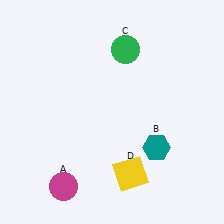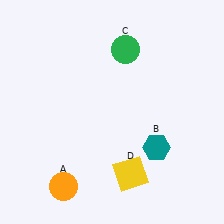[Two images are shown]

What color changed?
The circle (A) changed from magenta in Image 1 to orange in Image 2.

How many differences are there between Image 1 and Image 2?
There is 1 difference between the two images.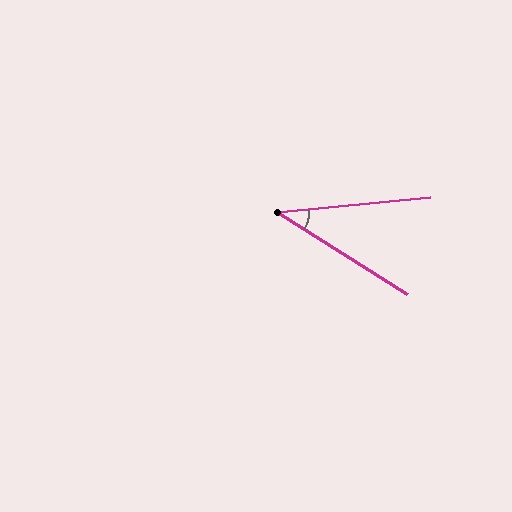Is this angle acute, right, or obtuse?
It is acute.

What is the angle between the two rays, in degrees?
Approximately 38 degrees.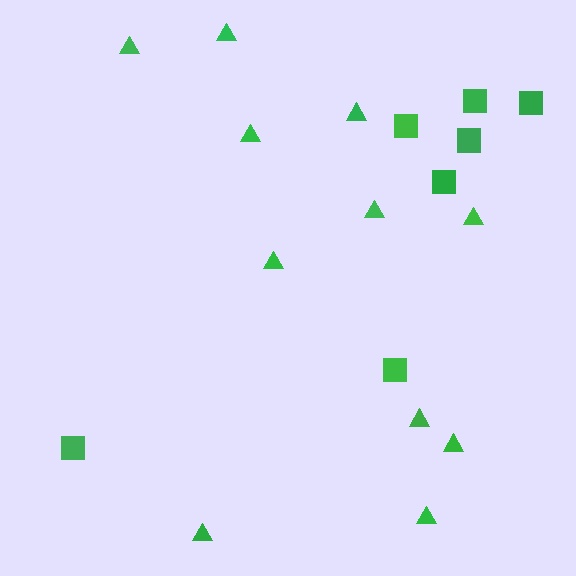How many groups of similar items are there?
There are 2 groups: one group of squares (7) and one group of triangles (11).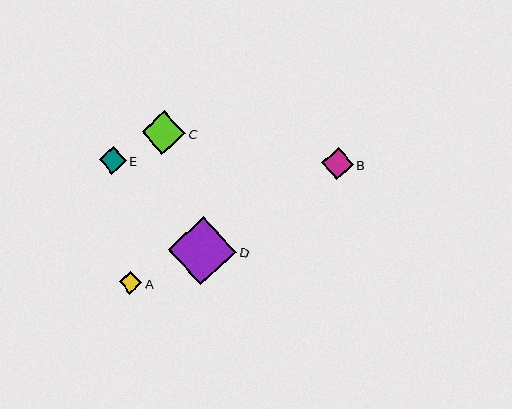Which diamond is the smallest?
Diamond A is the smallest with a size of approximately 23 pixels.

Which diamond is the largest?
Diamond D is the largest with a size of approximately 68 pixels.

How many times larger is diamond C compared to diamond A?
Diamond C is approximately 1.9 times the size of diamond A.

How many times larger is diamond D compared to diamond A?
Diamond D is approximately 3.0 times the size of diamond A.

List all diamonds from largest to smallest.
From largest to smallest: D, C, B, E, A.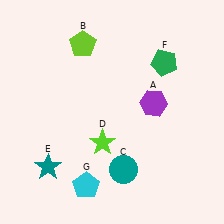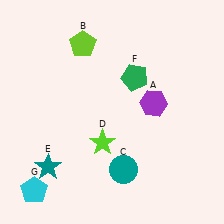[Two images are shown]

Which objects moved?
The objects that moved are: the green pentagon (F), the cyan pentagon (G).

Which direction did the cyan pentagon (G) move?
The cyan pentagon (G) moved left.